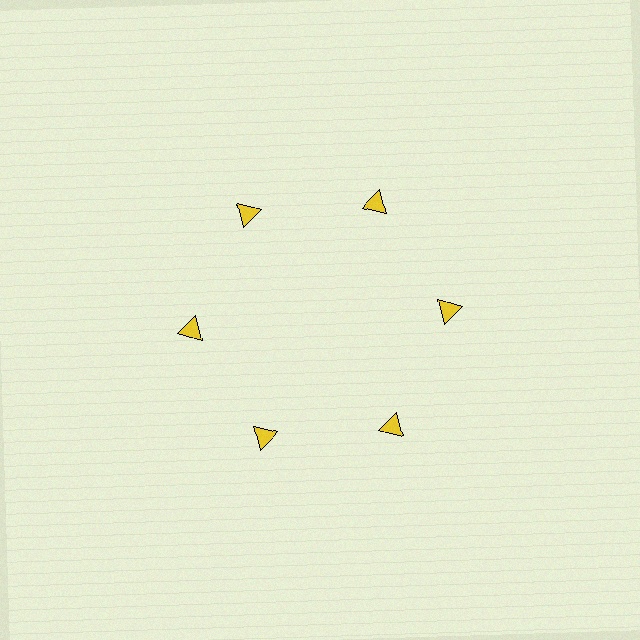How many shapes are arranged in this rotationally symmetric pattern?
There are 6 shapes, arranged in 6 groups of 1.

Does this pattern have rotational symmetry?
Yes, this pattern has 6-fold rotational symmetry. It looks the same after rotating 60 degrees around the center.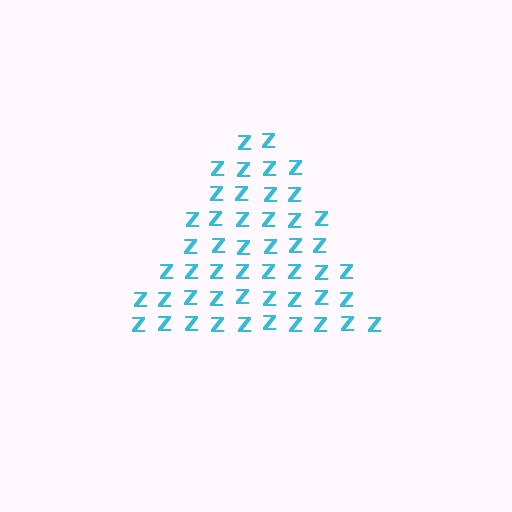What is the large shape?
The large shape is a triangle.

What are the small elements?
The small elements are letter Z's.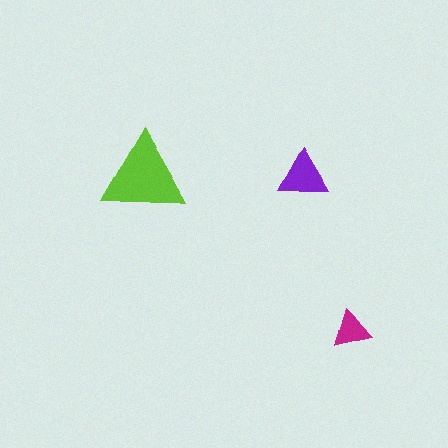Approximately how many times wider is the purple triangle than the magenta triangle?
About 1.5 times wider.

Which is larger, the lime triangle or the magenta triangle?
The lime one.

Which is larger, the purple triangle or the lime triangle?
The lime one.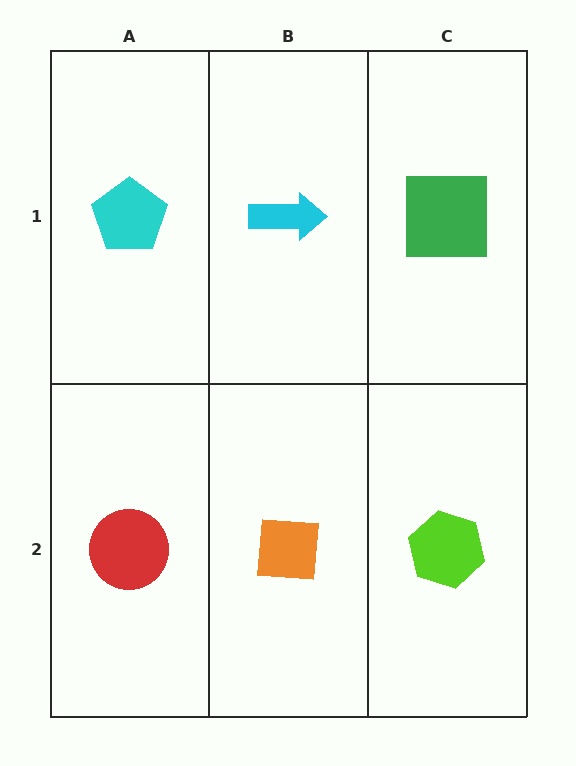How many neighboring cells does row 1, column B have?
3.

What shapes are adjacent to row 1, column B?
An orange square (row 2, column B), a cyan pentagon (row 1, column A), a green square (row 1, column C).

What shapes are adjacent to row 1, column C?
A lime hexagon (row 2, column C), a cyan arrow (row 1, column B).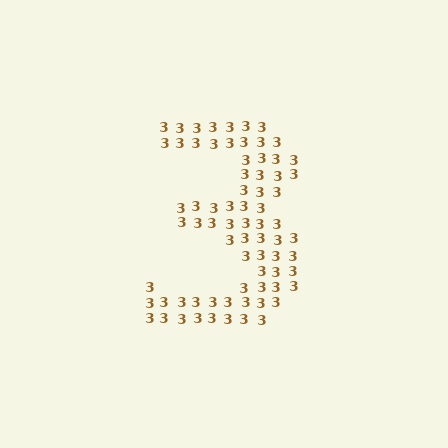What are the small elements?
The small elements are digit 3's.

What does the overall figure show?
The overall figure shows the digit 3.